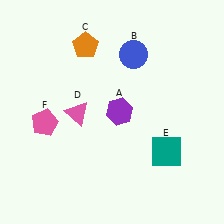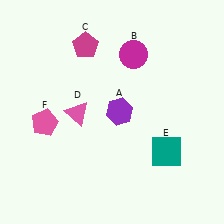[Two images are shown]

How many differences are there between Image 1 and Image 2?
There are 2 differences between the two images.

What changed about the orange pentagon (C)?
In Image 1, C is orange. In Image 2, it changed to magenta.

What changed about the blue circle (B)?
In Image 1, B is blue. In Image 2, it changed to magenta.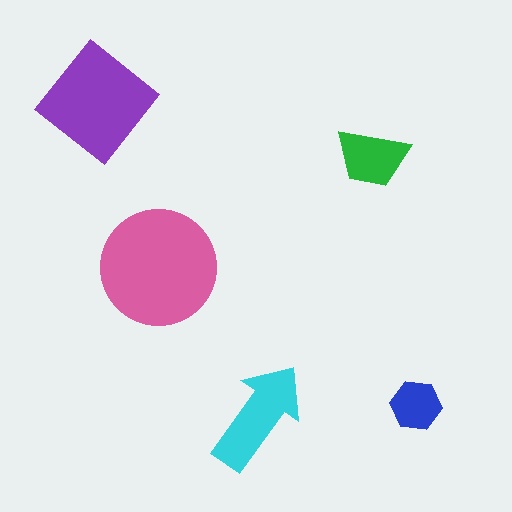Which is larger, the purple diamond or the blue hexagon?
The purple diamond.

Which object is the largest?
The pink circle.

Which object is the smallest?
The blue hexagon.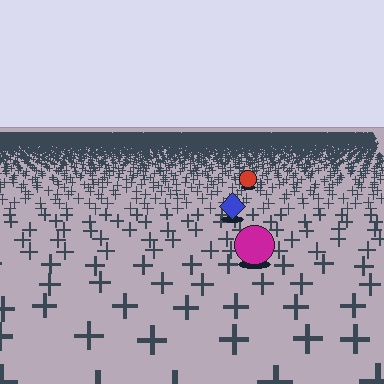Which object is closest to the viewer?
The magenta circle is closest. The texture marks near it are larger and more spread out.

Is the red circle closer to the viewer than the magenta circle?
No. The magenta circle is closer — you can tell from the texture gradient: the ground texture is coarser near it.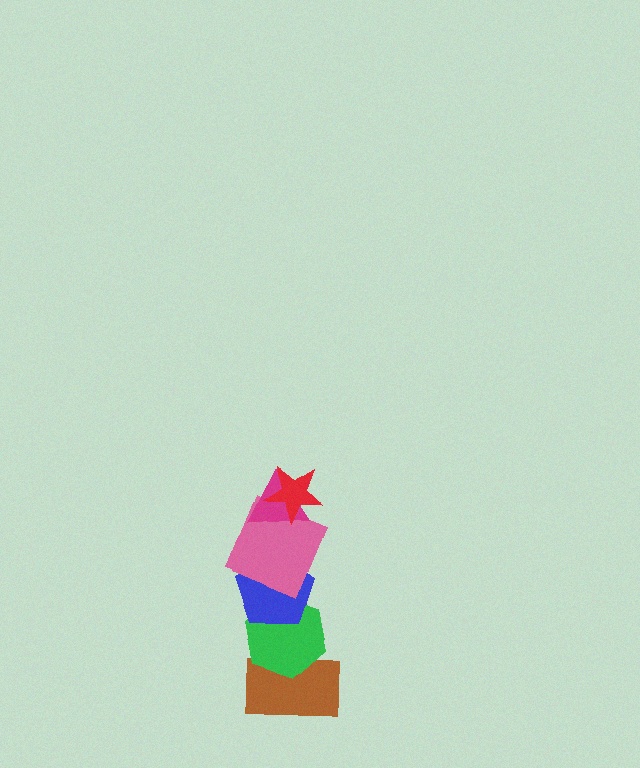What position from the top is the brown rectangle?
The brown rectangle is 6th from the top.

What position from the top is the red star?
The red star is 1st from the top.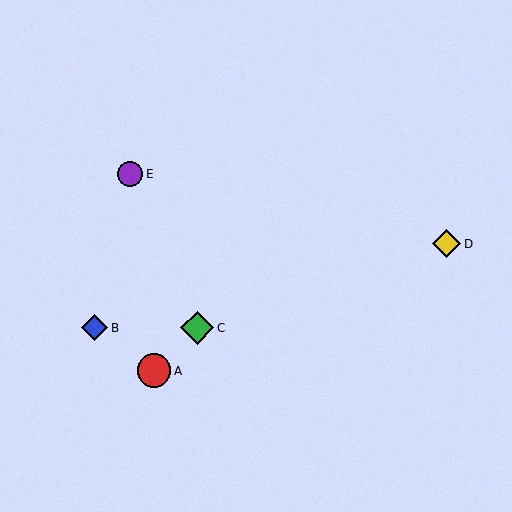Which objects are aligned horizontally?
Objects B, C are aligned horizontally.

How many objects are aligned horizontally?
2 objects (B, C) are aligned horizontally.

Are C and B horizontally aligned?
Yes, both are at y≈328.